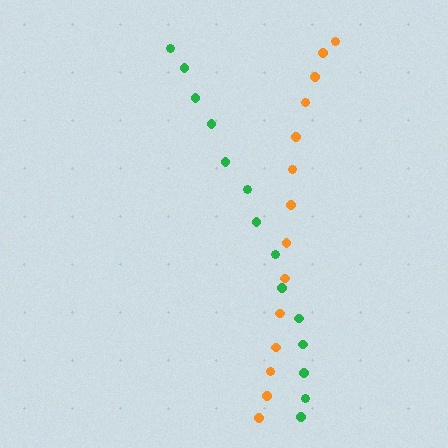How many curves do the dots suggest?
There are 2 distinct paths.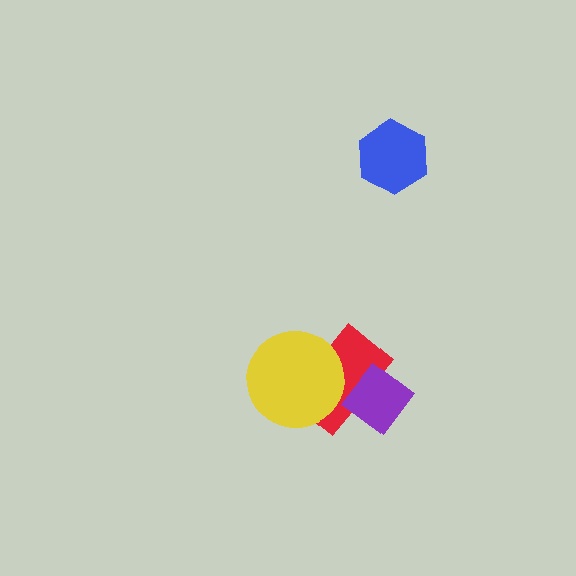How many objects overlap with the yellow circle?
1 object overlaps with the yellow circle.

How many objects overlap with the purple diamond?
1 object overlaps with the purple diamond.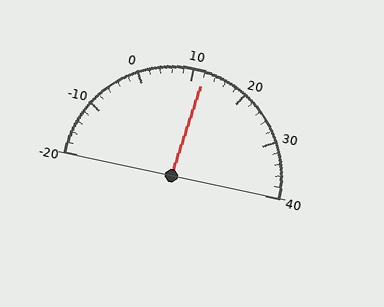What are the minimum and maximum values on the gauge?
The gauge ranges from -20 to 40.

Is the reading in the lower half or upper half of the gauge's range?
The reading is in the upper half of the range (-20 to 40).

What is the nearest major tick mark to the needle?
The nearest major tick mark is 10.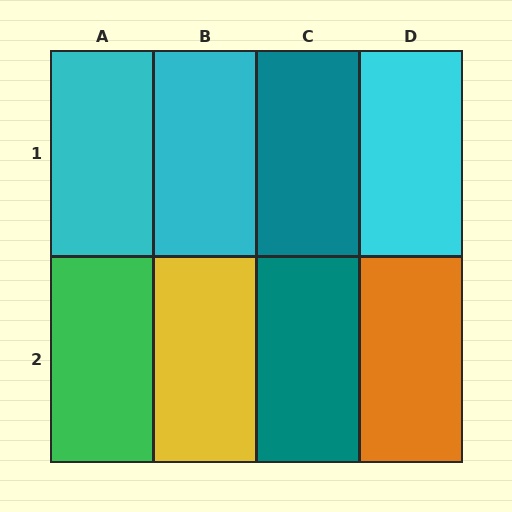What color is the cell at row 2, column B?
Yellow.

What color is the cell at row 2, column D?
Orange.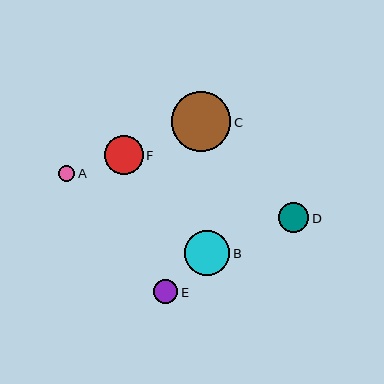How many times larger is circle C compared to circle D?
Circle C is approximately 2.0 times the size of circle D.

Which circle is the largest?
Circle C is the largest with a size of approximately 59 pixels.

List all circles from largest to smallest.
From largest to smallest: C, B, F, D, E, A.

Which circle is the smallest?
Circle A is the smallest with a size of approximately 16 pixels.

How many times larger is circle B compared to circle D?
Circle B is approximately 1.5 times the size of circle D.